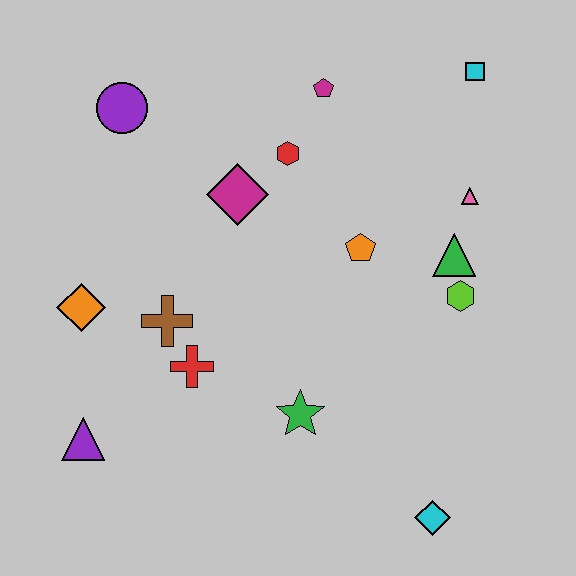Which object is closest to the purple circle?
The magenta diamond is closest to the purple circle.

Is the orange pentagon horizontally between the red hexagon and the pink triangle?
Yes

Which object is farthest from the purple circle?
The cyan diamond is farthest from the purple circle.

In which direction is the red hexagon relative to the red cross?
The red hexagon is above the red cross.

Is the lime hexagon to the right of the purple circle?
Yes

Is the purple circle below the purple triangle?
No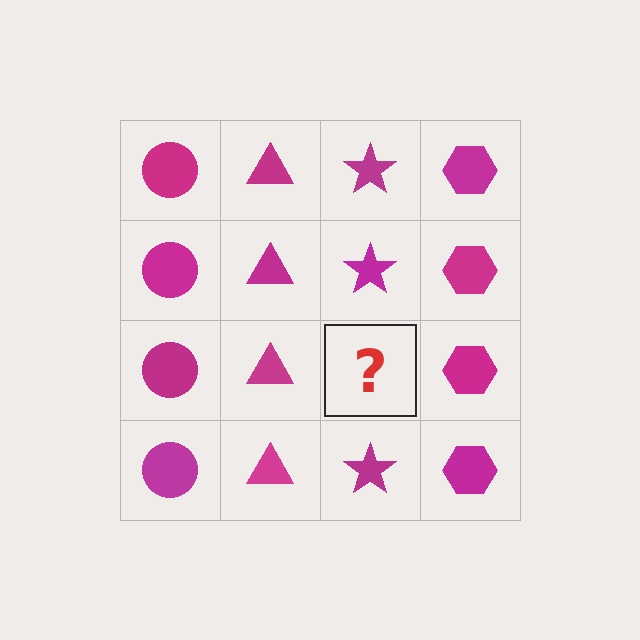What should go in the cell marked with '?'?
The missing cell should contain a magenta star.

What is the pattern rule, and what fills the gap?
The rule is that each column has a consistent shape. The gap should be filled with a magenta star.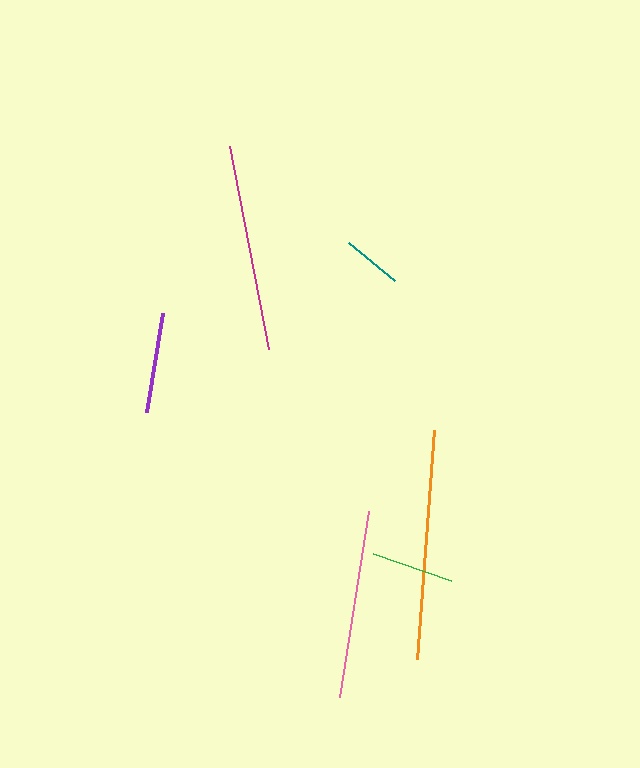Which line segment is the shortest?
The teal line is the shortest at approximately 60 pixels.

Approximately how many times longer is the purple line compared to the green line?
The purple line is approximately 1.2 times the length of the green line.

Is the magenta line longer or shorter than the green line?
The magenta line is longer than the green line.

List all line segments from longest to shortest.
From longest to shortest: orange, magenta, pink, purple, green, teal.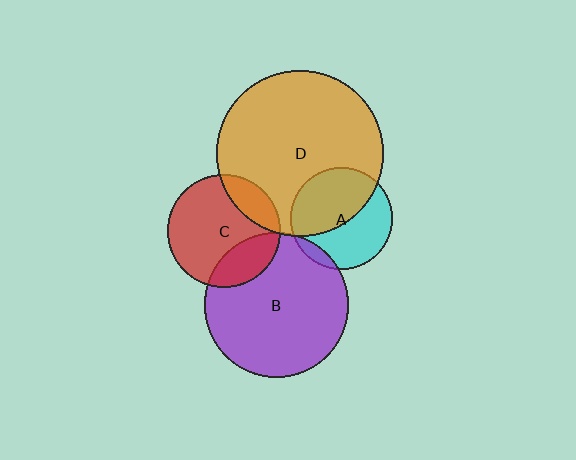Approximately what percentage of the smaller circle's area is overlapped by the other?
Approximately 50%.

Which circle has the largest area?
Circle D (orange).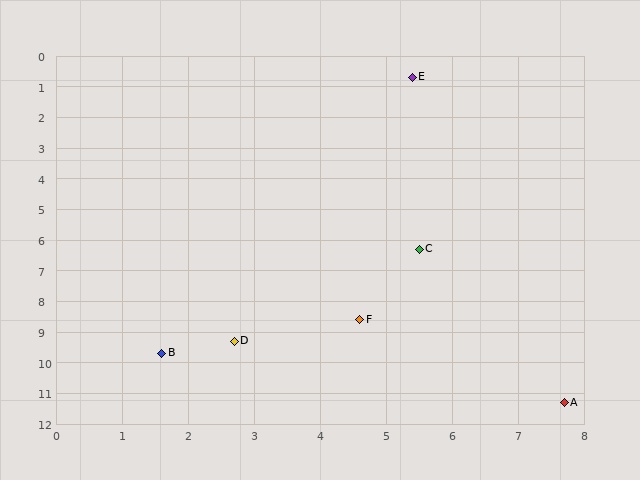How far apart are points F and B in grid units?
Points F and B are about 3.2 grid units apart.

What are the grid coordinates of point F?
Point F is at approximately (4.6, 8.6).